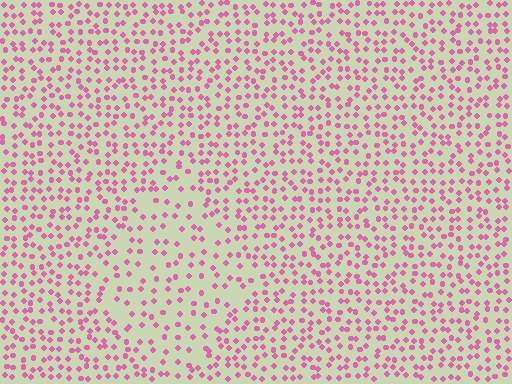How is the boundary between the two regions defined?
The boundary is defined by a change in element density (approximately 1.8x ratio). All elements are the same color, size, and shape.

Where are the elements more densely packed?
The elements are more densely packed outside the diamond boundary.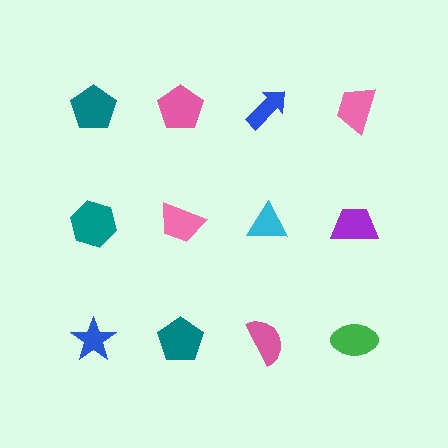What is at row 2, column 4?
A purple trapezoid.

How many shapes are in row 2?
4 shapes.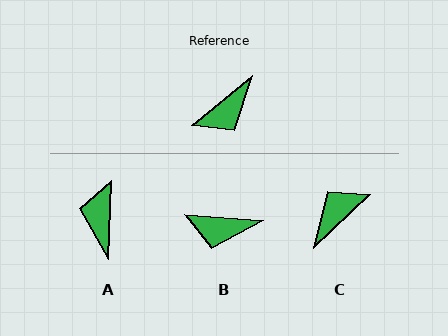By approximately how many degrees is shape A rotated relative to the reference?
Approximately 131 degrees clockwise.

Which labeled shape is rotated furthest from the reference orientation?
C, about 176 degrees away.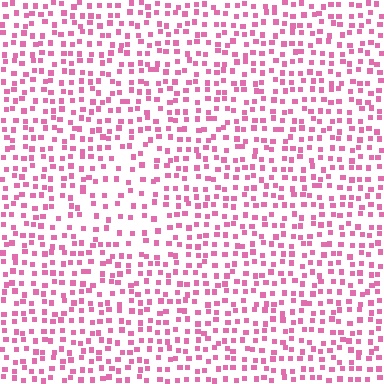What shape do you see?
I see a triangle.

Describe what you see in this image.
The image contains small pink elements arranged at two different densities. A triangle-shaped region is visible where the elements are less densely packed than the surrounding area.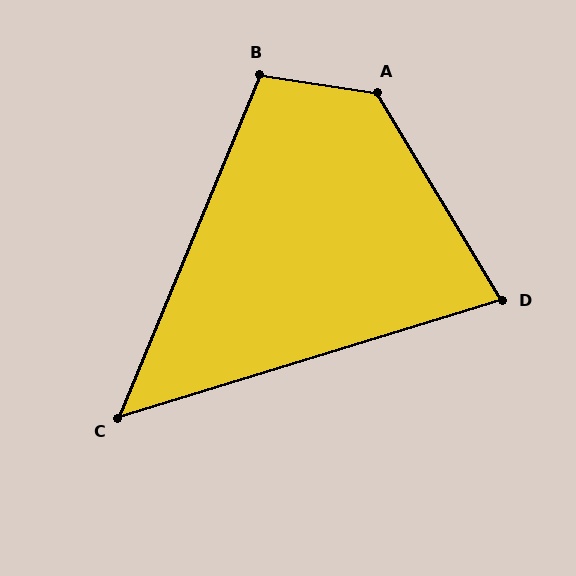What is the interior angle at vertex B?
Approximately 104 degrees (obtuse).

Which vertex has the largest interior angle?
A, at approximately 130 degrees.